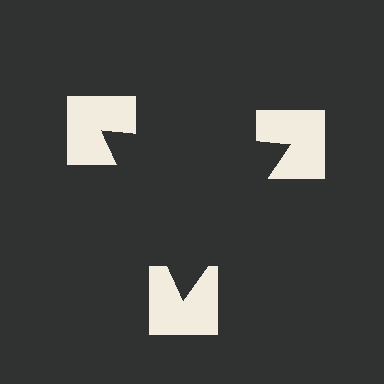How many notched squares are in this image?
There are 3 — one at each vertex of the illusory triangle.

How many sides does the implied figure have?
3 sides.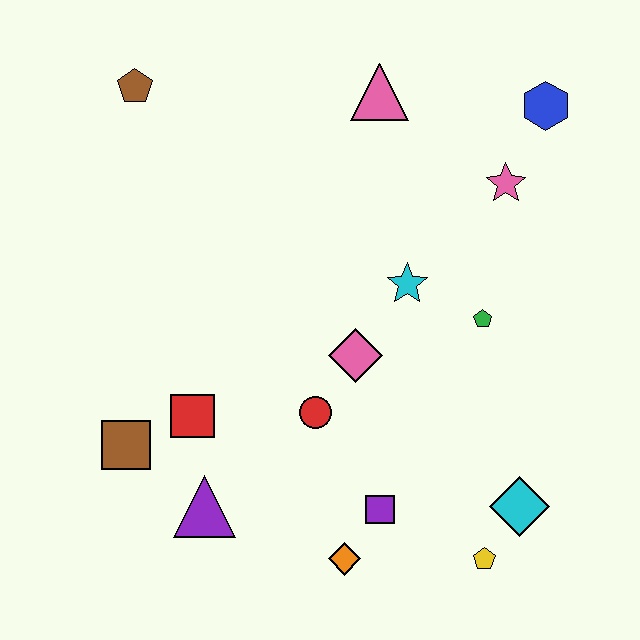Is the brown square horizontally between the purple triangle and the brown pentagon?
No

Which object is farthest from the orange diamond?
The brown pentagon is farthest from the orange diamond.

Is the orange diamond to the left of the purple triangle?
No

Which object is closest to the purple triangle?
The red square is closest to the purple triangle.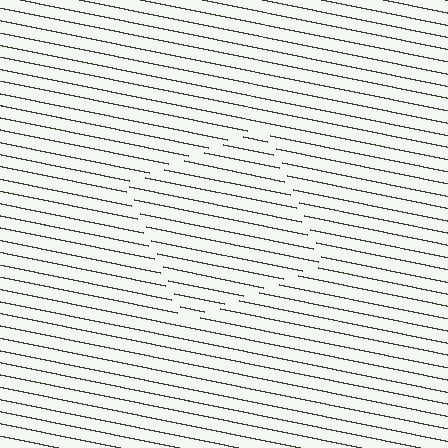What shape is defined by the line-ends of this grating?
An illusory square. The interior of the shape contains the same grating, shifted by half a period — the contour is defined by the phase discontinuity where line-ends from the inner and outer gratings abut.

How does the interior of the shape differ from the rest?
The interior of the shape contains the same grating, shifted by half a period — the contour is defined by the phase discontinuity where line-ends from the inner and outer gratings abut.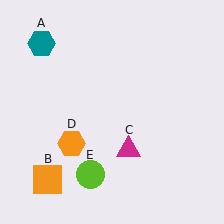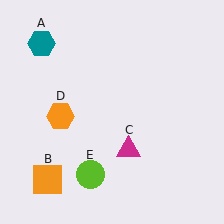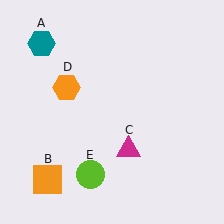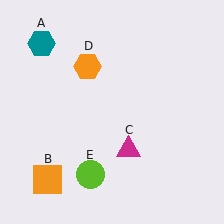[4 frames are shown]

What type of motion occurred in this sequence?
The orange hexagon (object D) rotated clockwise around the center of the scene.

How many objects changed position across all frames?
1 object changed position: orange hexagon (object D).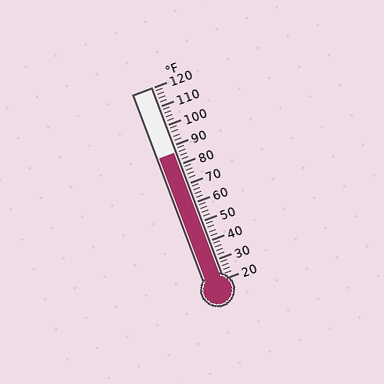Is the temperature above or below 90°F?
The temperature is below 90°F.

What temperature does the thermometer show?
The thermometer shows approximately 86°F.